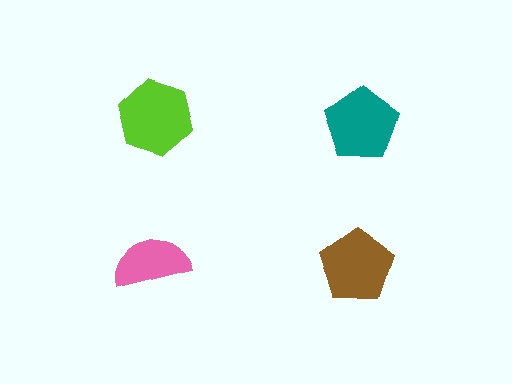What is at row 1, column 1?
A lime hexagon.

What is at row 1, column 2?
A teal pentagon.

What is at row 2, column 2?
A brown pentagon.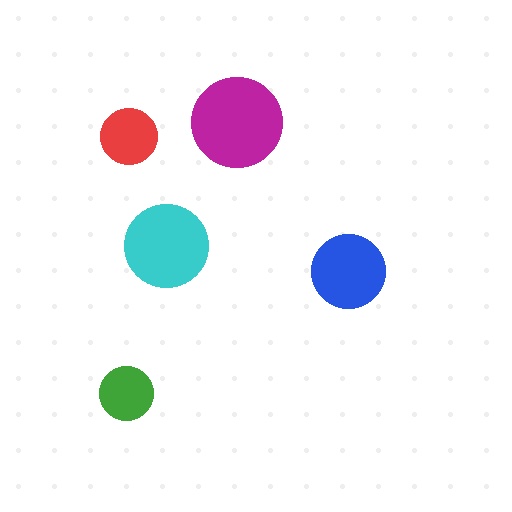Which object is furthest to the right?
The blue circle is rightmost.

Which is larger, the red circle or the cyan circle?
The cyan one.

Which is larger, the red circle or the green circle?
The red one.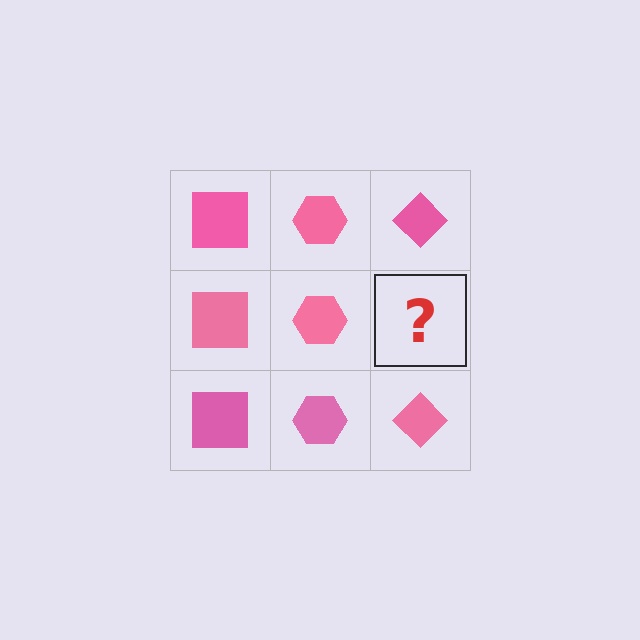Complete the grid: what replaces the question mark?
The question mark should be replaced with a pink diamond.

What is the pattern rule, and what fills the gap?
The rule is that each column has a consistent shape. The gap should be filled with a pink diamond.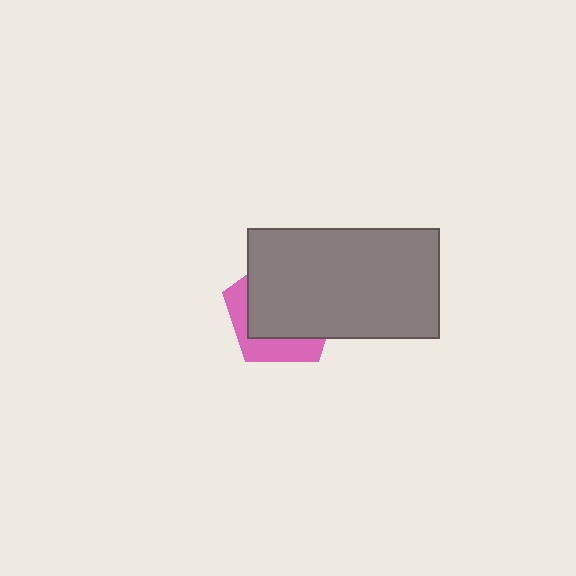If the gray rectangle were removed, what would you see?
You would see the complete pink pentagon.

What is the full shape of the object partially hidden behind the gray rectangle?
The partially hidden object is a pink pentagon.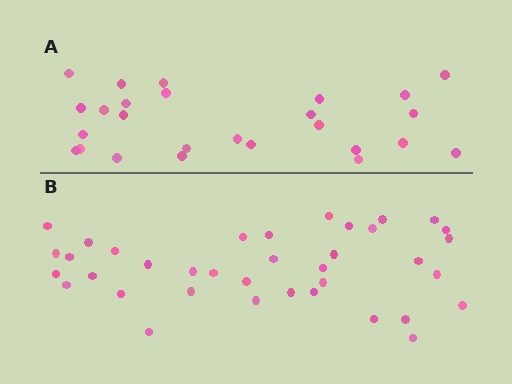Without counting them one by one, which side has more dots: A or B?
Region B (the bottom region) has more dots.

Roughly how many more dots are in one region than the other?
Region B has roughly 12 or so more dots than region A.